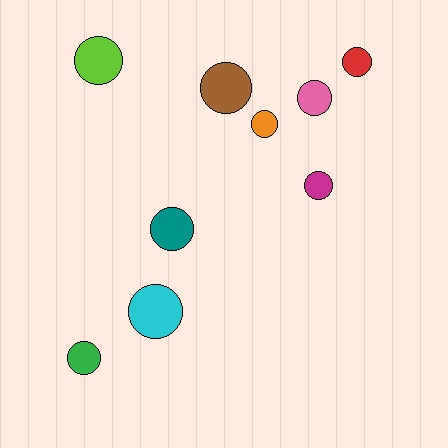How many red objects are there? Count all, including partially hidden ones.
There is 1 red object.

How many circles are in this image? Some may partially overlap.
There are 9 circles.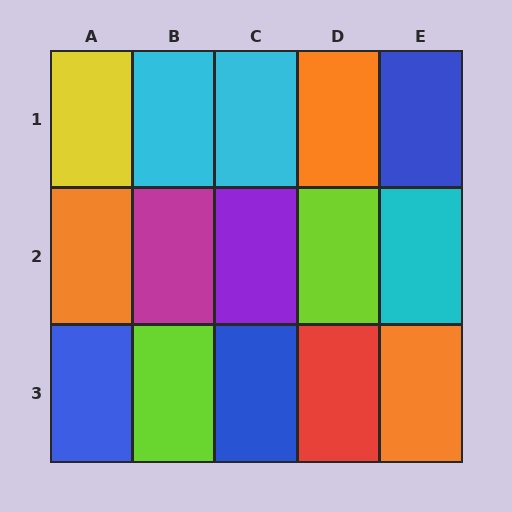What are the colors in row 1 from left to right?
Yellow, cyan, cyan, orange, blue.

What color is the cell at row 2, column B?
Magenta.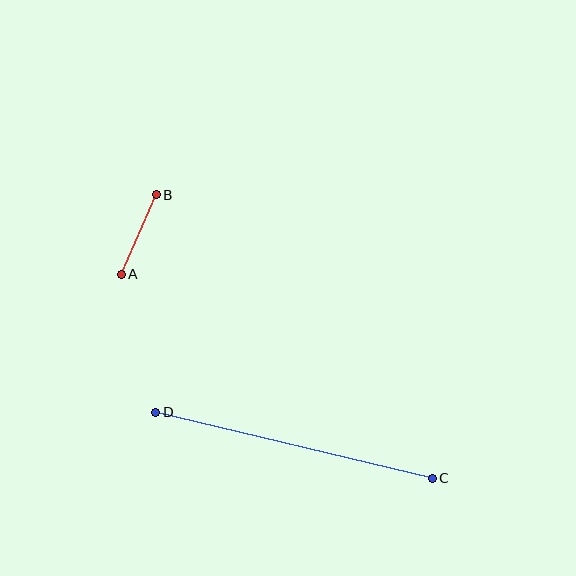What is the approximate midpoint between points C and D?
The midpoint is at approximately (294, 445) pixels.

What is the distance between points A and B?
The distance is approximately 87 pixels.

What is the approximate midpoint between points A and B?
The midpoint is at approximately (139, 235) pixels.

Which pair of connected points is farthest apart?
Points C and D are farthest apart.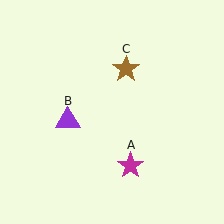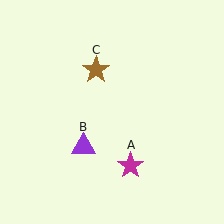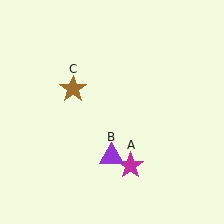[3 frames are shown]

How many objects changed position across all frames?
2 objects changed position: purple triangle (object B), brown star (object C).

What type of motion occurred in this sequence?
The purple triangle (object B), brown star (object C) rotated counterclockwise around the center of the scene.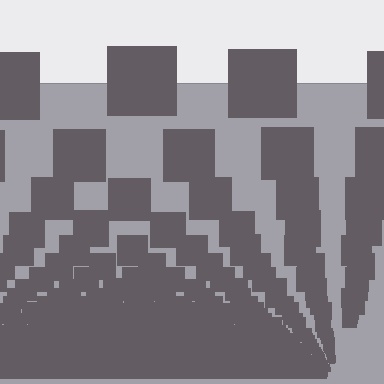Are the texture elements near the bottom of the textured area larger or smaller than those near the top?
Smaller. The gradient is inverted — elements near the bottom are smaller and denser.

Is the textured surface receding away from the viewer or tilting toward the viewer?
The surface appears to tilt toward the viewer. Texture elements get larger and sparser toward the top.